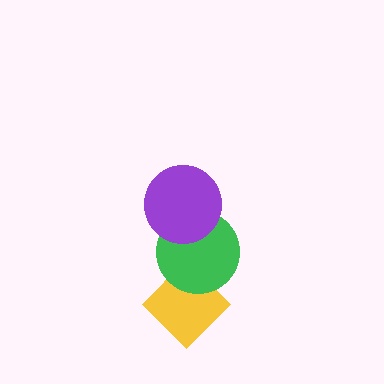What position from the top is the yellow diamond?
The yellow diamond is 3rd from the top.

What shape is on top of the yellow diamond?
The green circle is on top of the yellow diamond.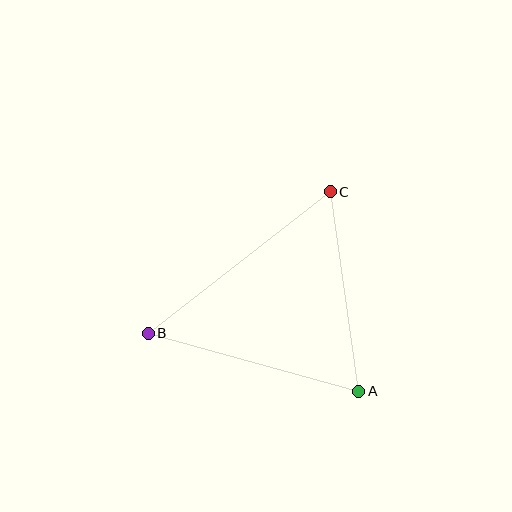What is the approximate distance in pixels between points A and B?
The distance between A and B is approximately 218 pixels.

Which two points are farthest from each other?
Points B and C are farthest from each other.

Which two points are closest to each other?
Points A and C are closest to each other.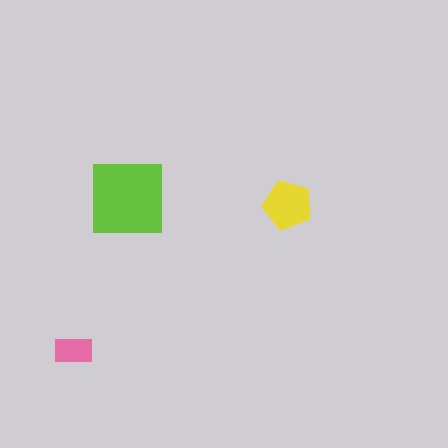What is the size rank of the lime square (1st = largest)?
1st.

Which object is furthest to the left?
The pink rectangle is leftmost.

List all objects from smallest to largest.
The pink rectangle, the yellow pentagon, the lime square.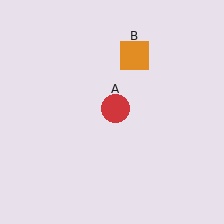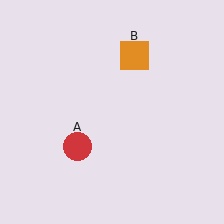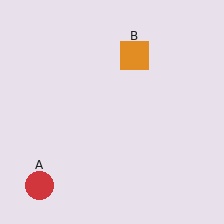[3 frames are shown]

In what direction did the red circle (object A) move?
The red circle (object A) moved down and to the left.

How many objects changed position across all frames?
1 object changed position: red circle (object A).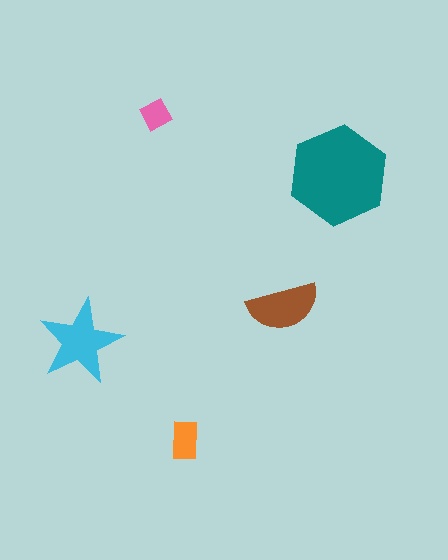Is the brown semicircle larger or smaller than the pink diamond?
Larger.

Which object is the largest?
The teal hexagon.